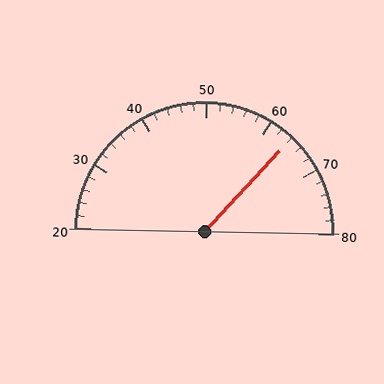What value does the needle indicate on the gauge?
The needle indicates approximately 64.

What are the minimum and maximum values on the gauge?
The gauge ranges from 20 to 80.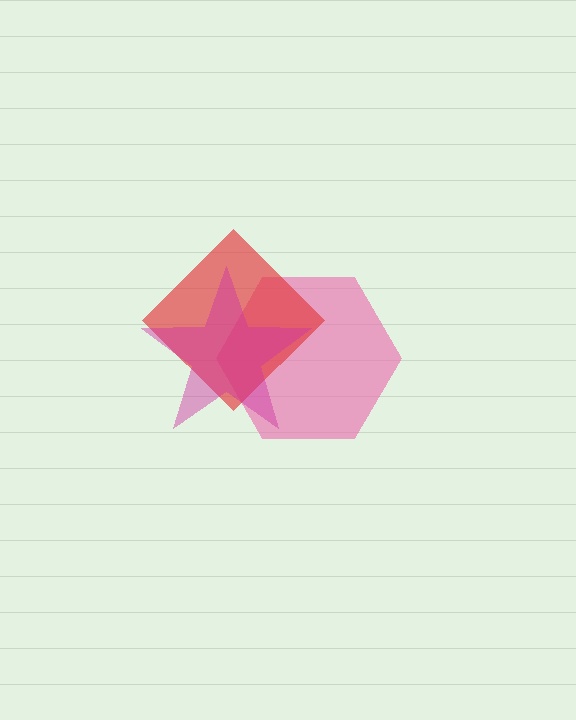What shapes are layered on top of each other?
The layered shapes are: a pink hexagon, a red diamond, a magenta star.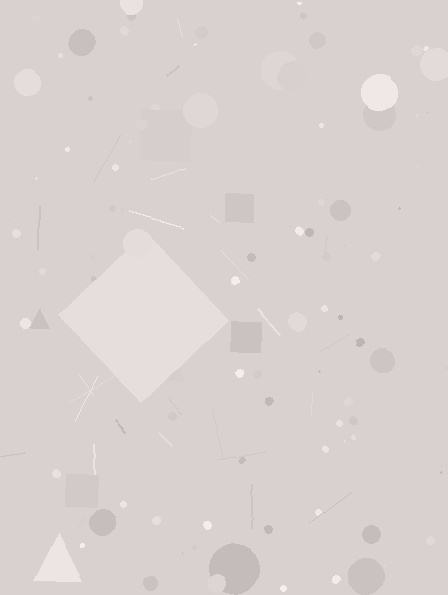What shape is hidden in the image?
A diamond is hidden in the image.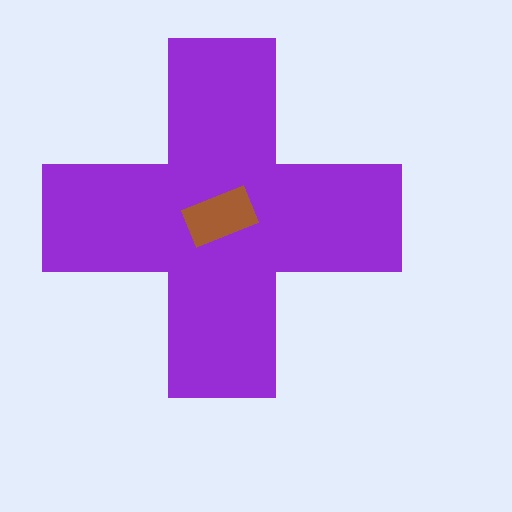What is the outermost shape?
The purple cross.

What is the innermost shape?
The brown rectangle.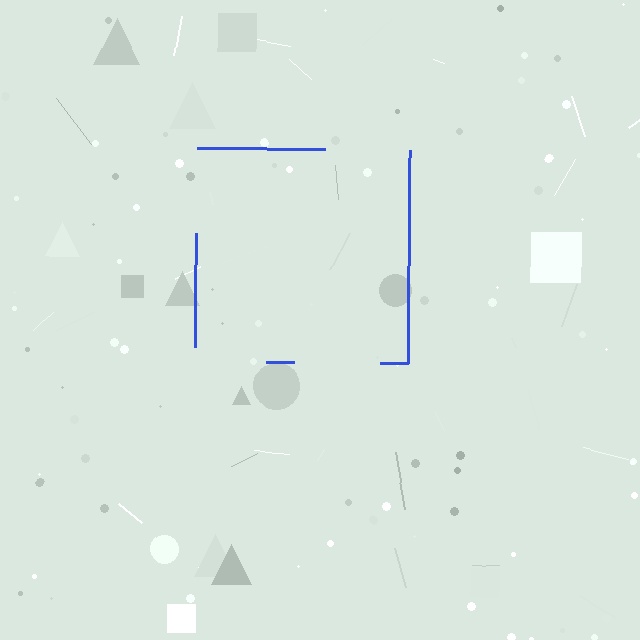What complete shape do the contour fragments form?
The contour fragments form a square.